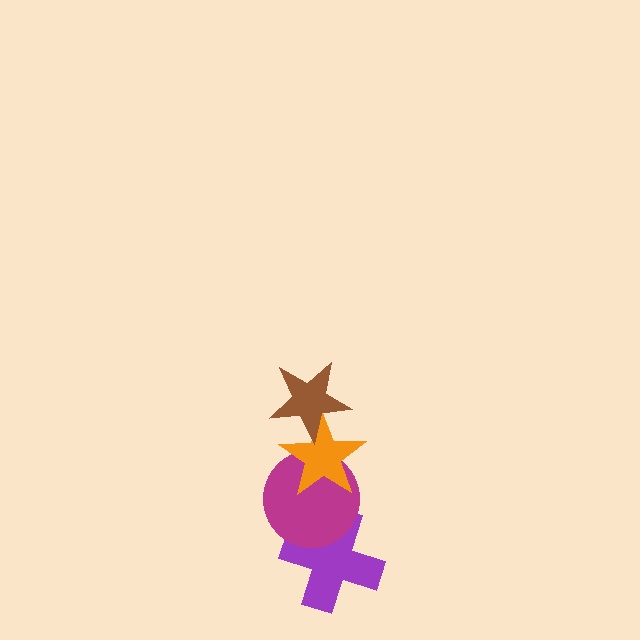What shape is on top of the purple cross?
The magenta circle is on top of the purple cross.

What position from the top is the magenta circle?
The magenta circle is 3rd from the top.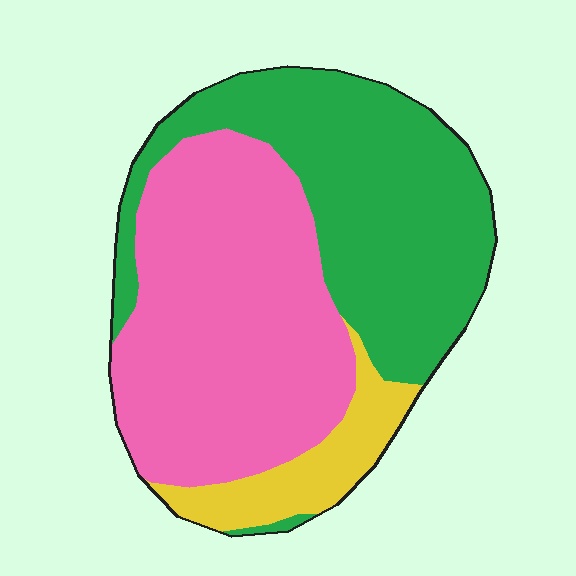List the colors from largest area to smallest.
From largest to smallest: pink, green, yellow.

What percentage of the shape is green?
Green covers 41% of the shape.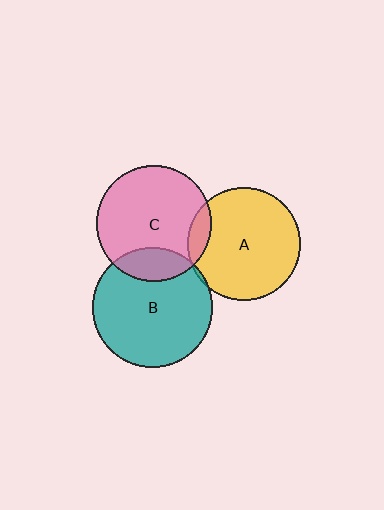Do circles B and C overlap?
Yes.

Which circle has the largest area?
Circle B (teal).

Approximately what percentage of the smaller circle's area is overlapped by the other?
Approximately 20%.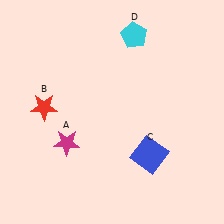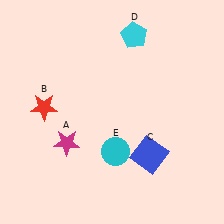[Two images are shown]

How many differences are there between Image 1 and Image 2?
There is 1 difference between the two images.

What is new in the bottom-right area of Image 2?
A cyan circle (E) was added in the bottom-right area of Image 2.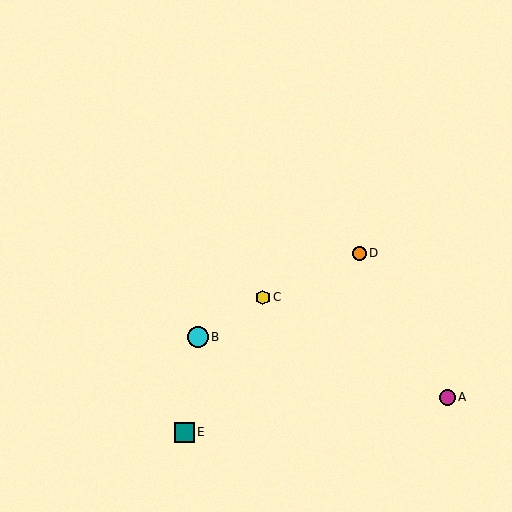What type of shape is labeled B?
Shape B is a cyan circle.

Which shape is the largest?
The cyan circle (labeled B) is the largest.